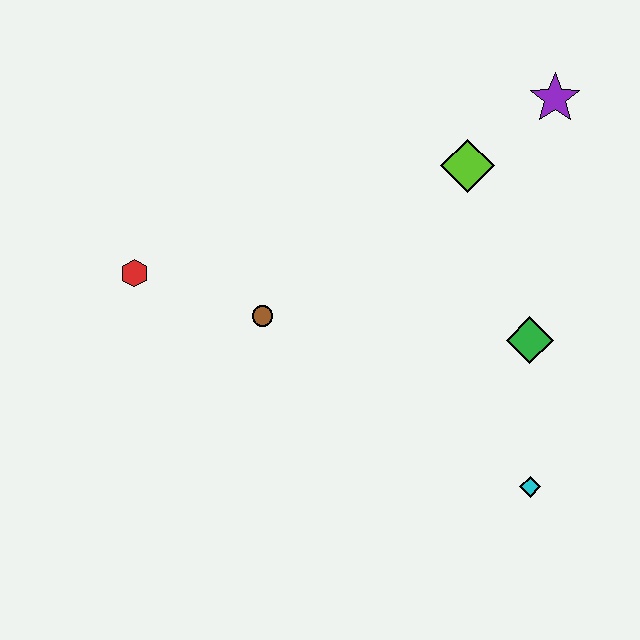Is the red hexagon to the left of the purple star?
Yes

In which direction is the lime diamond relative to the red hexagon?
The lime diamond is to the right of the red hexagon.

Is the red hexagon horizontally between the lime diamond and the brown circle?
No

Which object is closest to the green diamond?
The cyan diamond is closest to the green diamond.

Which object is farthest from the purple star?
The red hexagon is farthest from the purple star.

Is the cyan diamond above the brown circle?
No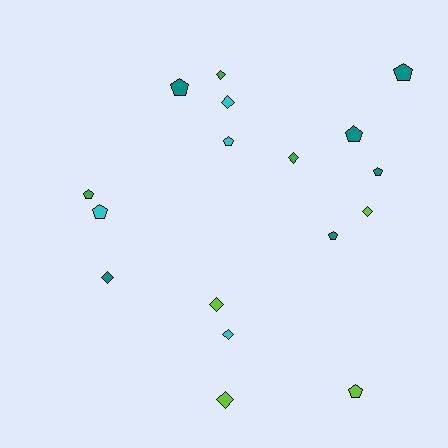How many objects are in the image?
There are 17 objects.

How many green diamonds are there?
There are 2 green diamonds.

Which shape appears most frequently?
Pentagon, with 9 objects.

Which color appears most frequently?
Teal, with 6 objects.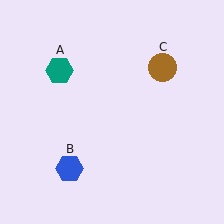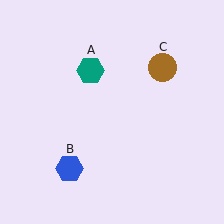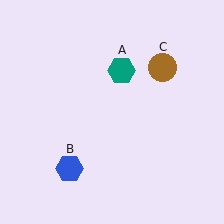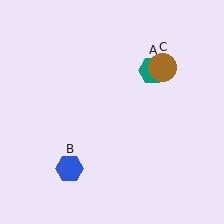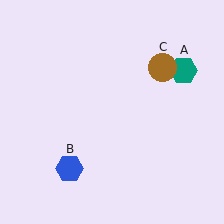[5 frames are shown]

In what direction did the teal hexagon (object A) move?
The teal hexagon (object A) moved right.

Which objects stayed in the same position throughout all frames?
Blue hexagon (object B) and brown circle (object C) remained stationary.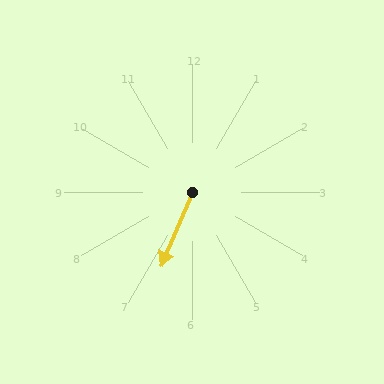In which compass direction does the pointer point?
Southwest.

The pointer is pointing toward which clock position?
Roughly 7 o'clock.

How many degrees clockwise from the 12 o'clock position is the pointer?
Approximately 203 degrees.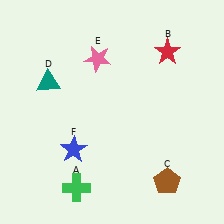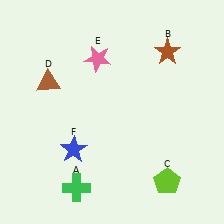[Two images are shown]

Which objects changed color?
B changed from red to brown. C changed from brown to lime. D changed from teal to brown.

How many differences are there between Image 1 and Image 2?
There are 3 differences between the two images.